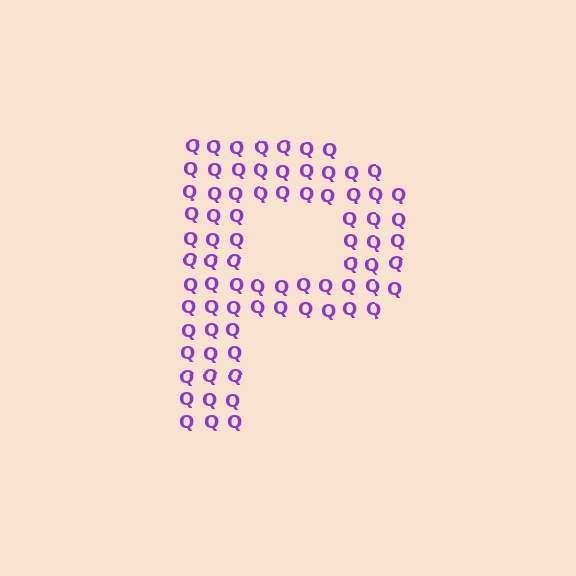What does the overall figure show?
The overall figure shows the letter P.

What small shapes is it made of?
It is made of small letter Q's.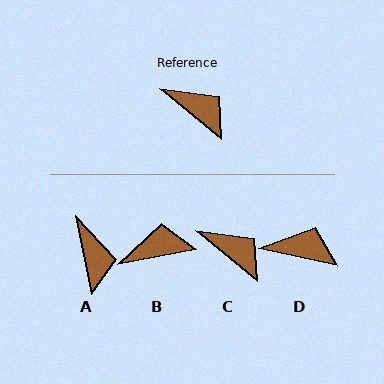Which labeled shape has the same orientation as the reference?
C.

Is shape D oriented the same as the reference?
No, it is off by about 27 degrees.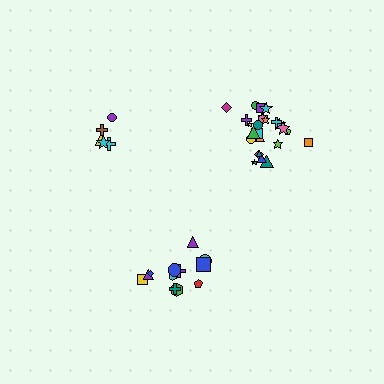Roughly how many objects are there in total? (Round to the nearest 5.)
Roughly 40 objects in total.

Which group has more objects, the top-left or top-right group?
The top-right group.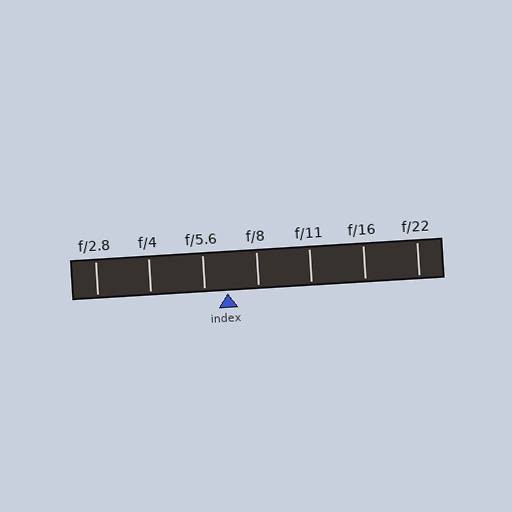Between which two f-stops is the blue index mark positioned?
The index mark is between f/5.6 and f/8.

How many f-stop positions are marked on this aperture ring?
There are 7 f-stop positions marked.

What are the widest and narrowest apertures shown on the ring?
The widest aperture shown is f/2.8 and the narrowest is f/22.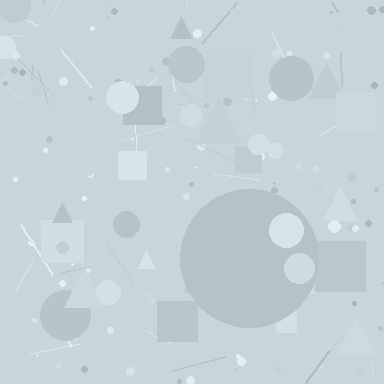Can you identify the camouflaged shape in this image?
The camouflaged shape is a circle.